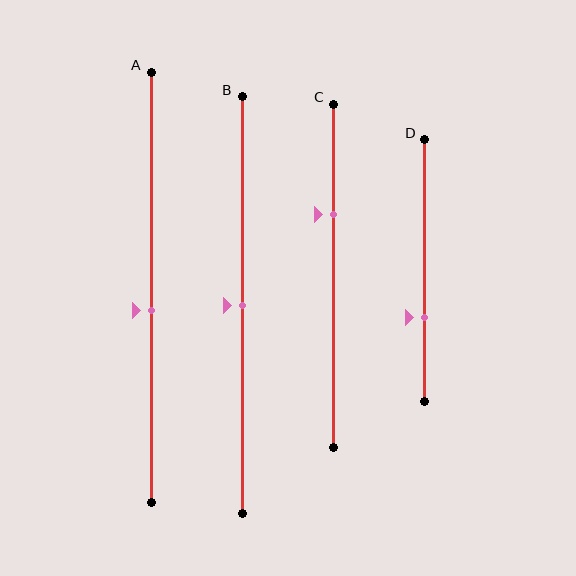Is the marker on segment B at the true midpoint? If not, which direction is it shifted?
Yes, the marker on segment B is at the true midpoint.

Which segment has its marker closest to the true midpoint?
Segment B has its marker closest to the true midpoint.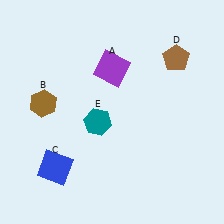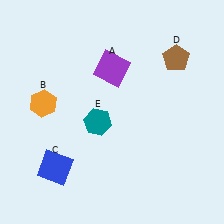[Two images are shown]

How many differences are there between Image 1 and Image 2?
There is 1 difference between the two images.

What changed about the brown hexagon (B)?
In Image 1, B is brown. In Image 2, it changed to orange.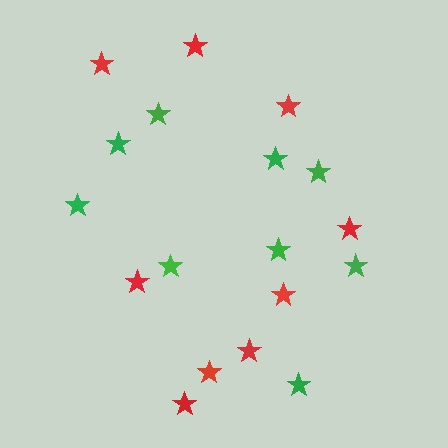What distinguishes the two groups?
There are 2 groups: one group of green stars (9) and one group of red stars (9).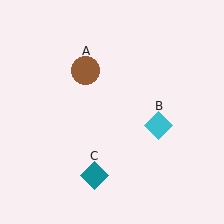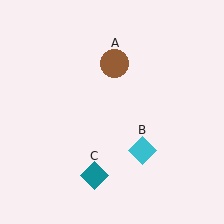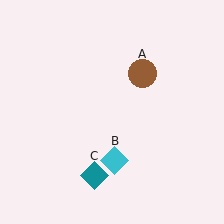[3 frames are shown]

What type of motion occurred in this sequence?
The brown circle (object A), cyan diamond (object B) rotated clockwise around the center of the scene.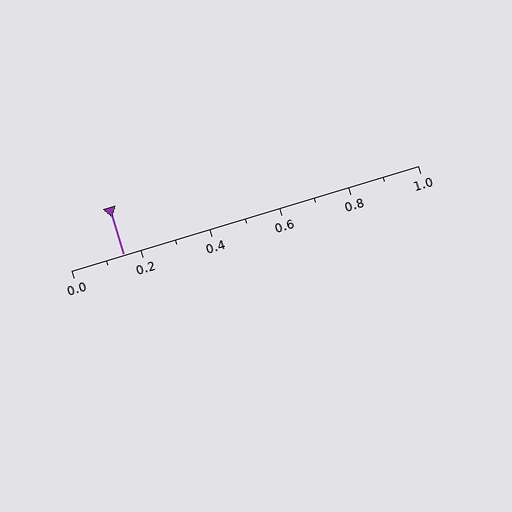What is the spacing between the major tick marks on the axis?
The major ticks are spaced 0.2 apart.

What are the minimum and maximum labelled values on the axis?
The axis runs from 0.0 to 1.0.